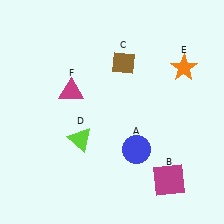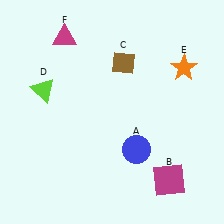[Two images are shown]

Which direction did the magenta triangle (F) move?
The magenta triangle (F) moved up.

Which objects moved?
The objects that moved are: the lime triangle (D), the magenta triangle (F).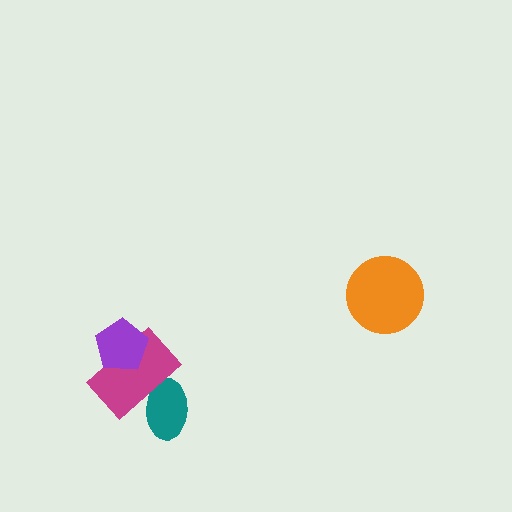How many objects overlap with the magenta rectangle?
2 objects overlap with the magenta rectangle.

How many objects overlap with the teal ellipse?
1 object overlaps with the teal ellipse.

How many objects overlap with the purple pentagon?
1 object overlaps with the purple pentagon.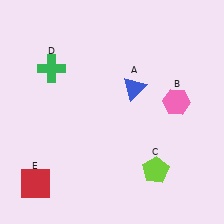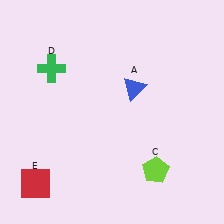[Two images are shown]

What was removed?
The pink hexagon (B) was removed in Image 2.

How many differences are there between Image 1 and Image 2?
There is 1 difference between the two images.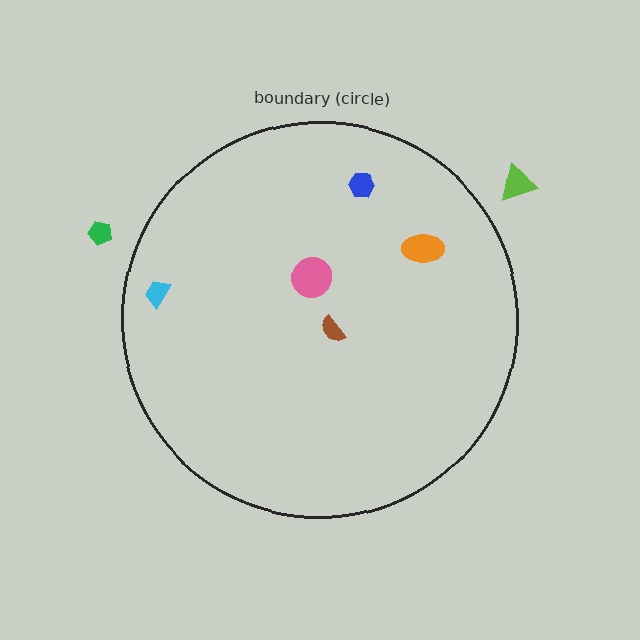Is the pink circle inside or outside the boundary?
Inside.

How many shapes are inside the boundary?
5 inside, 2 outside.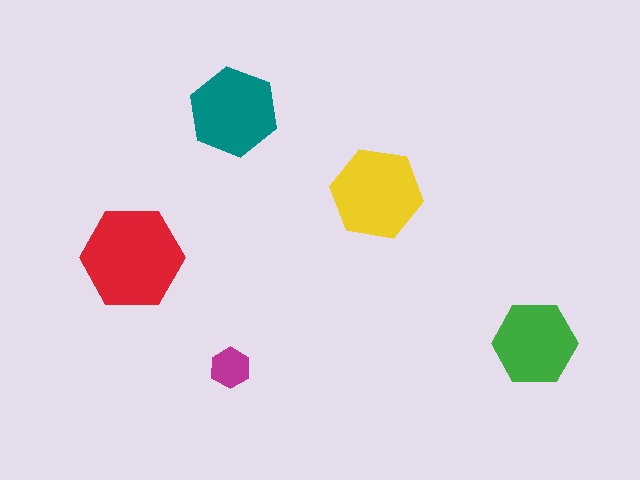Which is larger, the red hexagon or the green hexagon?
The red one.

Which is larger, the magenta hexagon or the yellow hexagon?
The yellow one.